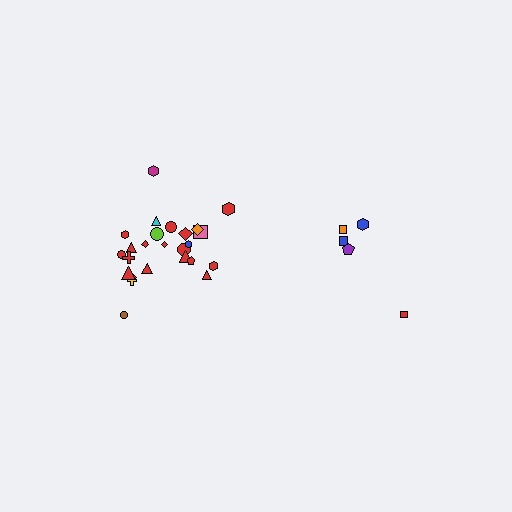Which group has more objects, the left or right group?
The left group.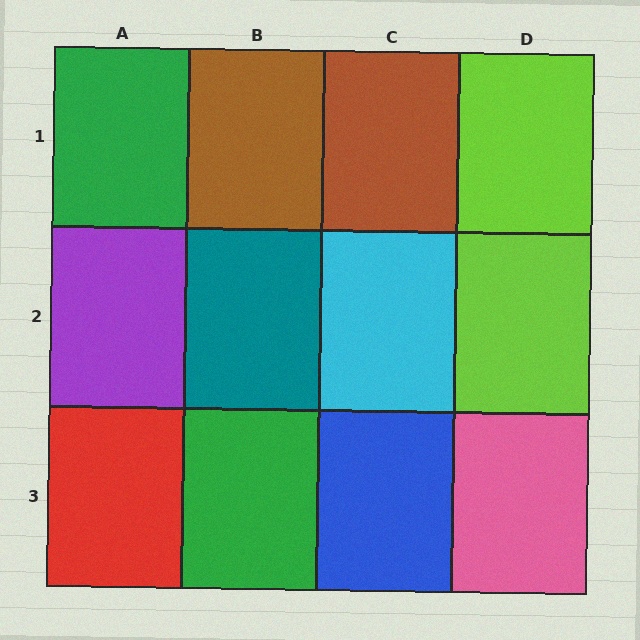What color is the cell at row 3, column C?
Blue.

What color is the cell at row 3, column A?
Red.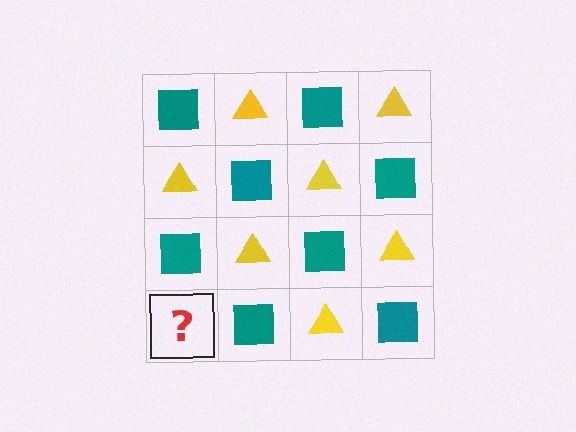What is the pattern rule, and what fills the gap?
The rule is that it alternates teal square and yellow triangle in a checkerboard pattern. The gap should be filled with a yellow triangle.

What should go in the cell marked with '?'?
The missing cell should contain a yellow triangle.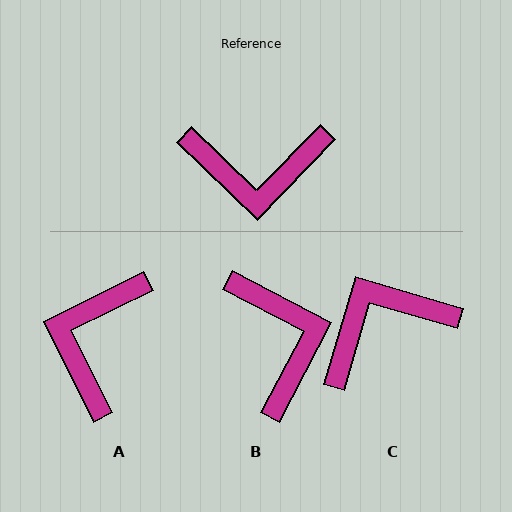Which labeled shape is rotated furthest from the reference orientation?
C, about 152 degrees away.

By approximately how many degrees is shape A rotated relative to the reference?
Approximately 110 degrees clockwise.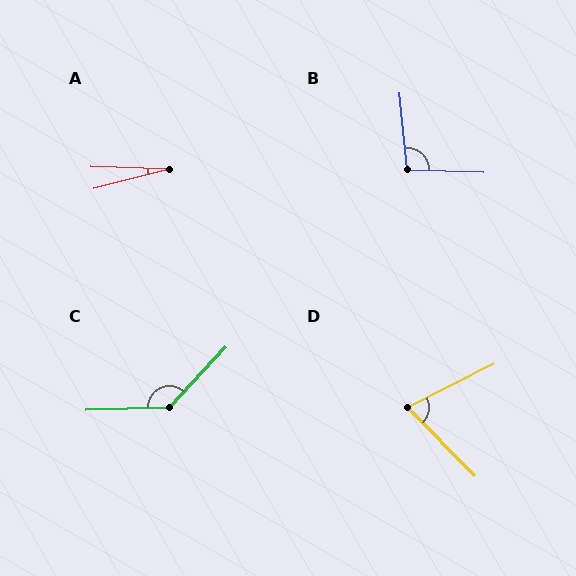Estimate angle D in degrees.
Approximately 72 degrees.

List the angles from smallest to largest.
A (17°), D (72°), B (97°), C (135°).